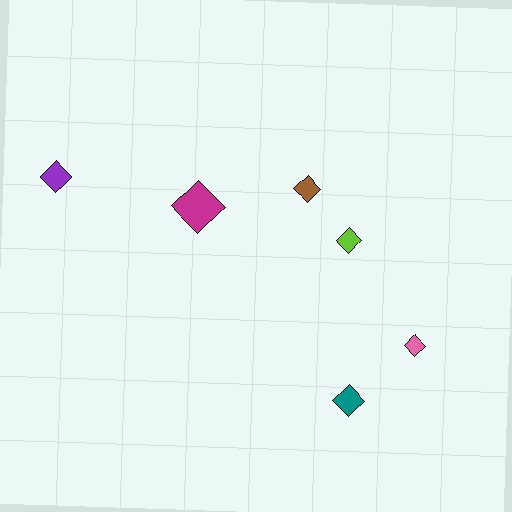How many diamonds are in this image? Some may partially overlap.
There are 6 diamonds.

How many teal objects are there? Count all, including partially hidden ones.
There is 1 teal object.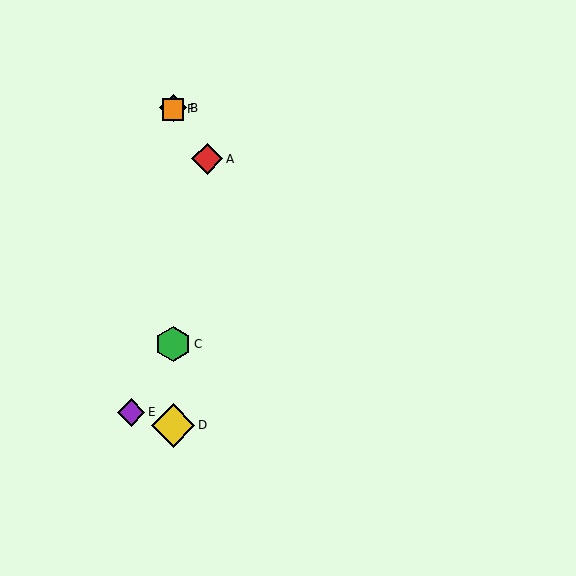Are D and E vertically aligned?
No, D is at x≈173 and E is at x≈131.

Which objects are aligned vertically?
Objects B, C, D, F are aligned vertically.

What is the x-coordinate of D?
Object D is at x≈173.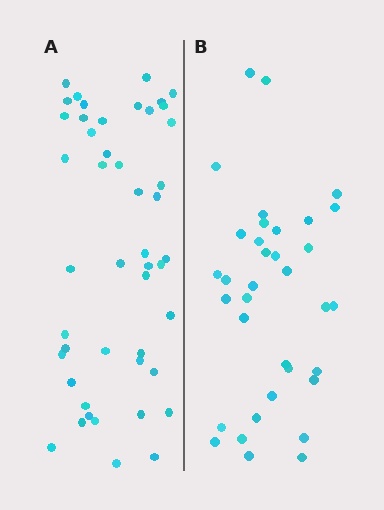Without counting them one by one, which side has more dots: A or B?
Region A (the left region) has more dots.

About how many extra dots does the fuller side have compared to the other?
Region A has roughly 12 or so more dots than region B.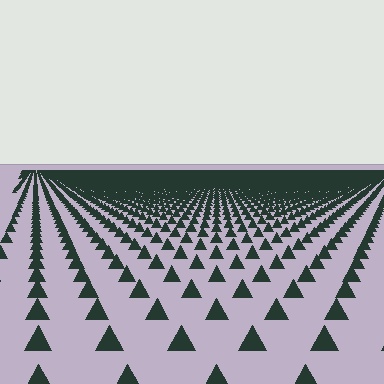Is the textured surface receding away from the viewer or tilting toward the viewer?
The surface is receding away from the viewer. Texture elements get smaller and denser toward the top.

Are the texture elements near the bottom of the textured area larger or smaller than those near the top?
Larger. Near the bottom, elements are closer to the viewer and appear at a bigger on-screen size.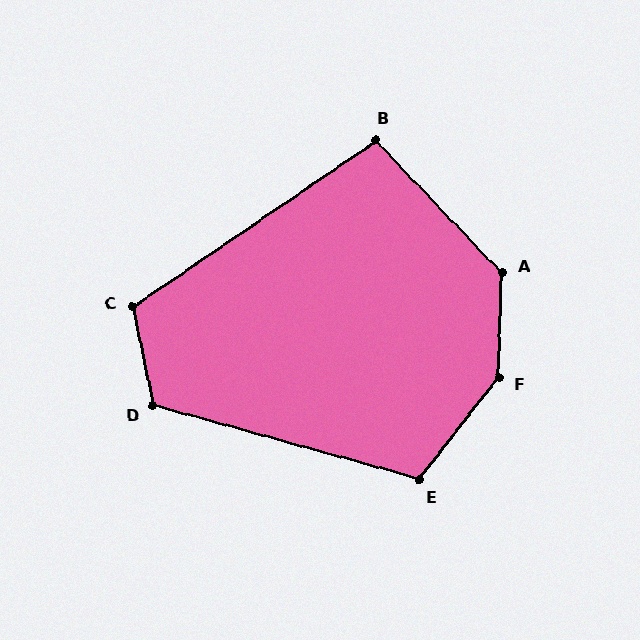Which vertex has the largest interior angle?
F, at approximately 144 degrees.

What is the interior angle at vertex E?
Approximately 112 degrees (obtuse).